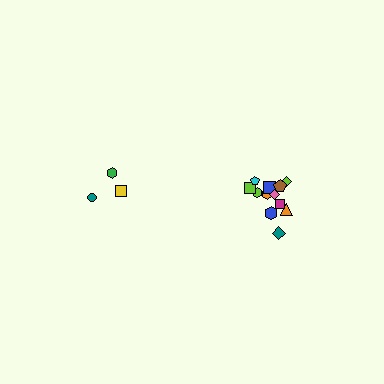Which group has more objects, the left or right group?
The right group.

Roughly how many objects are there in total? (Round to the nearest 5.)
Roughly 15 objects in total.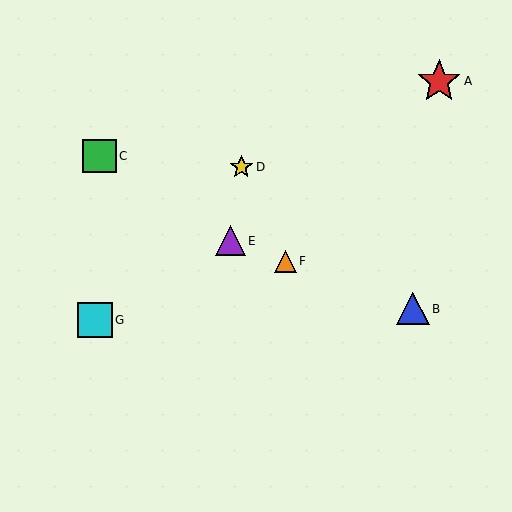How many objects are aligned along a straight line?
3 objects (B, E, F) are aligned along a straight line.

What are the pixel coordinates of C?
Object C is at (100, 156).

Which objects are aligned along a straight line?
Objects B, E, F are aligned along a straight line.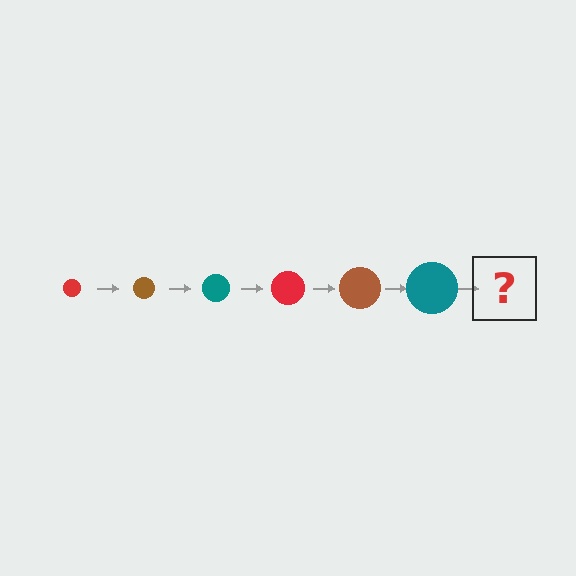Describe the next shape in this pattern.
It should be a red circle, larger than the previous one.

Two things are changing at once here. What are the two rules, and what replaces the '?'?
The two rules are that the circle grows larger each step and the color cycles through red, brown, and teal. The '?' should be a red circle, larger than the previous one.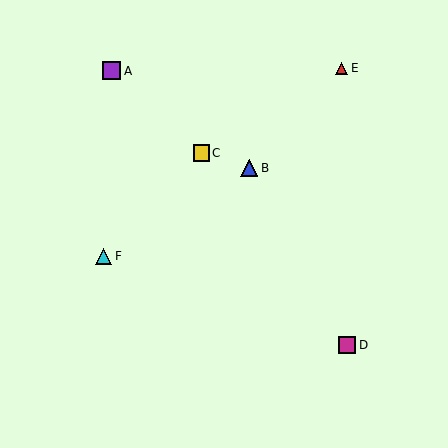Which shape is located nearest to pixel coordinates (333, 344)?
The magenta square (labeled D) at (347, 345) is nearest to that location.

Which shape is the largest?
The purple square (labeled A) is the largest.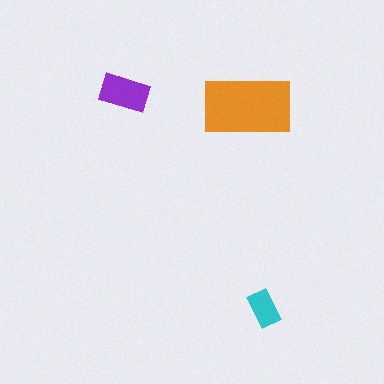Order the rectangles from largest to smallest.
the orange one, the purple one, the cyan one.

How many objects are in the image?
There are 3 objects in the image.